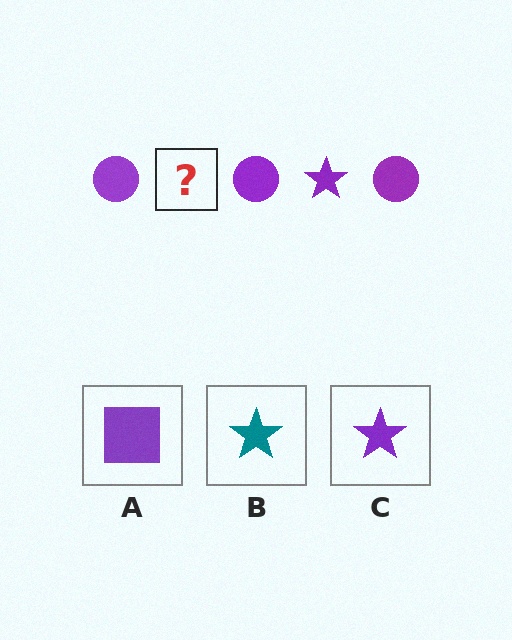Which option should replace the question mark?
Option C.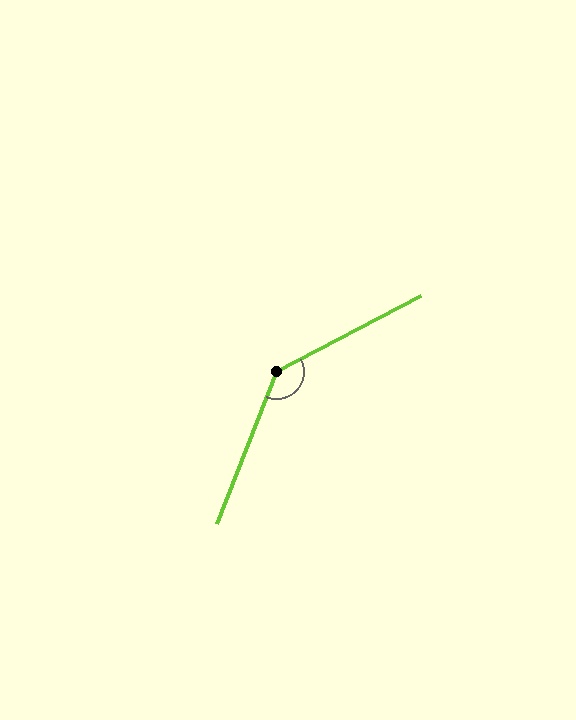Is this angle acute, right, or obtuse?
It is obtuse.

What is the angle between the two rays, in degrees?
Approximately 139 degrees.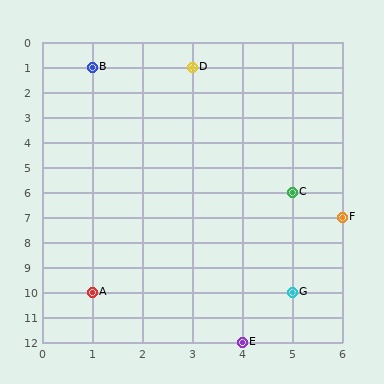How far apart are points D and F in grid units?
Points D and F are 3 columns and 6 rows apart (about 6.7 grid units diagonally).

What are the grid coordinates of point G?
Point G is at grid coordinates (5, 10).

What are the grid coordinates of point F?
Point F is at grid coordinates (6, 7).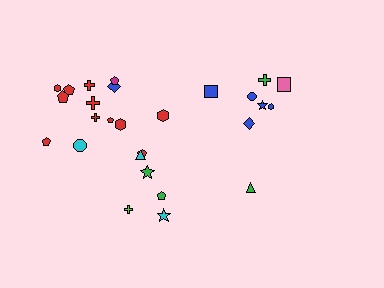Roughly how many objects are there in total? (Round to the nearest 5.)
Roughly 25 objects in total.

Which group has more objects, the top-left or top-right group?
The top-left group.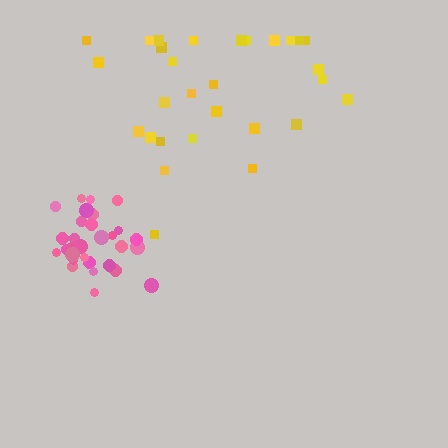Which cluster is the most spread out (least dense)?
Yellow.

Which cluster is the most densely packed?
Pink.